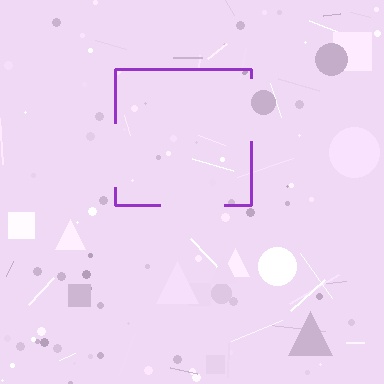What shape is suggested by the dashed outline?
The dashed outline suggests a square.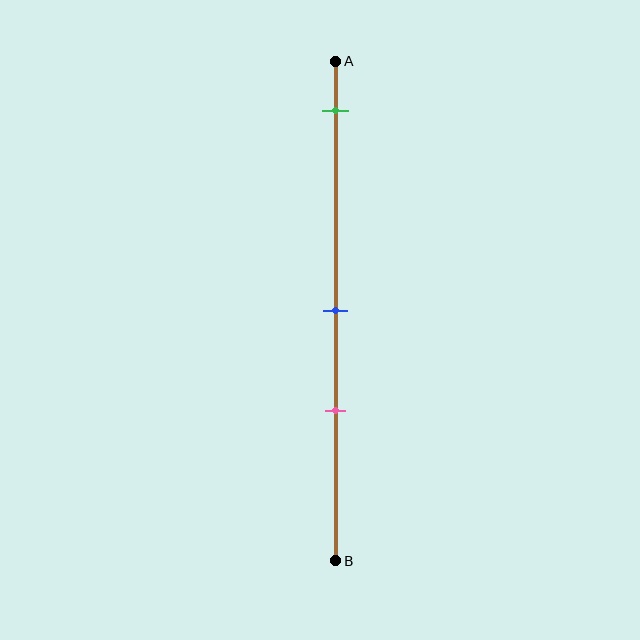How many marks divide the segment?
There are 3 marks dividing the segment.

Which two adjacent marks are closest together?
The blue and pink marks are the closest adjacent pair.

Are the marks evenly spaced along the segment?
No, the marks are not evenly spaced.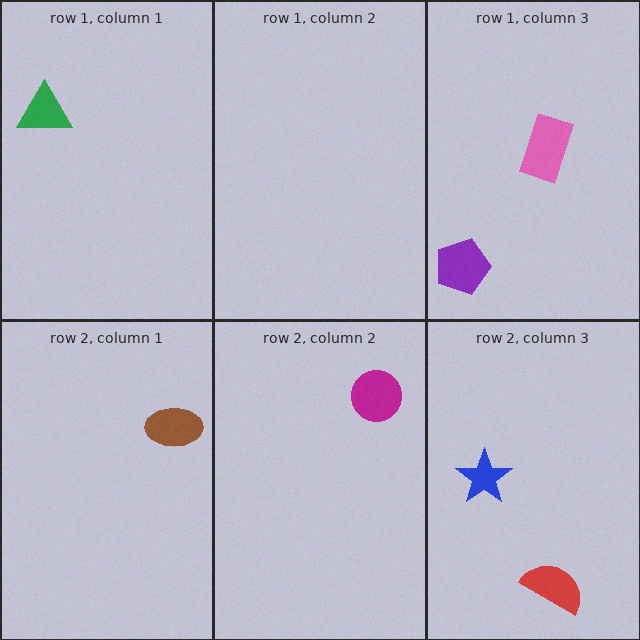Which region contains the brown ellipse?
The row 2, column 1 region.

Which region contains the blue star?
The row 2, column 3 region.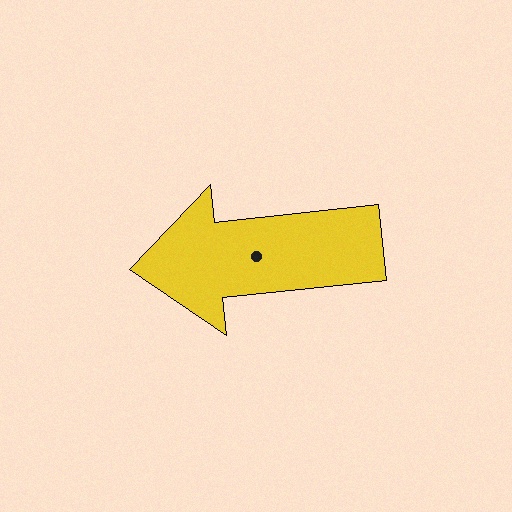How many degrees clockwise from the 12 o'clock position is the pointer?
Approximately 264 degrees.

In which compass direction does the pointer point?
West.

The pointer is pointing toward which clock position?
Roughly 9 o'clock.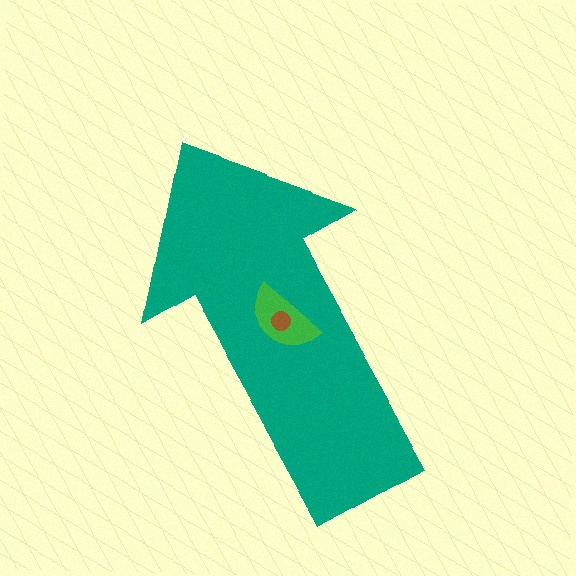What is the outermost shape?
The teal arrow.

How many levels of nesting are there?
3.